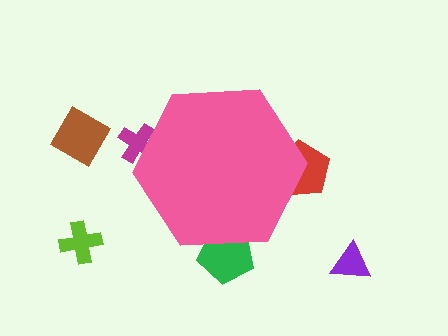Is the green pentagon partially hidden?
Yes, the green pentagon is partially hidden behind the pink hexagon.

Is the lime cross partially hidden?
No, the lime cross is fully visible.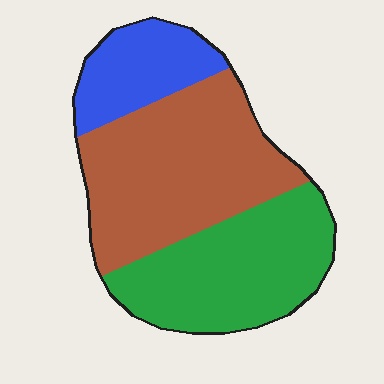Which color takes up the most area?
Brown, at roughly 45%.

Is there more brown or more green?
Brown.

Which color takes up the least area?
Blue, at roughly 20%.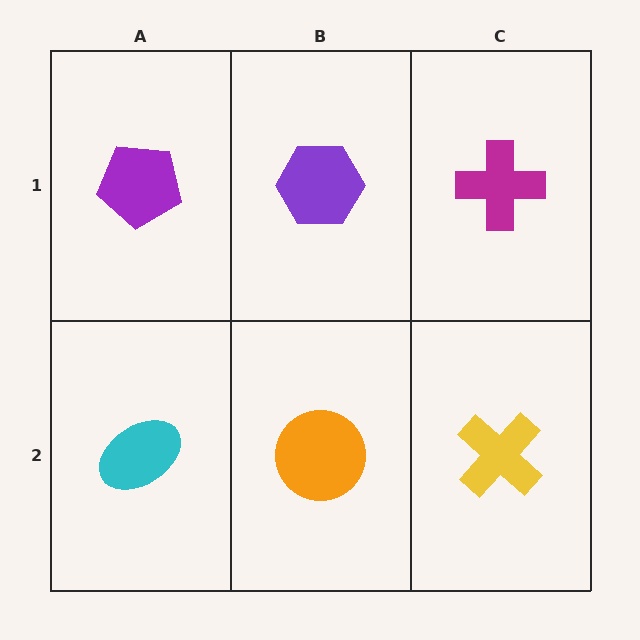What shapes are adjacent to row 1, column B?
An orange circle (row 2, column B), a purple pentagon (row 1, column A), a magenta cross (row 1, column C).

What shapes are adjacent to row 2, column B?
A purple hexagon (row 1, column B), a cyan ellipse (row 2, column A), a yellow cross (row 2, column C).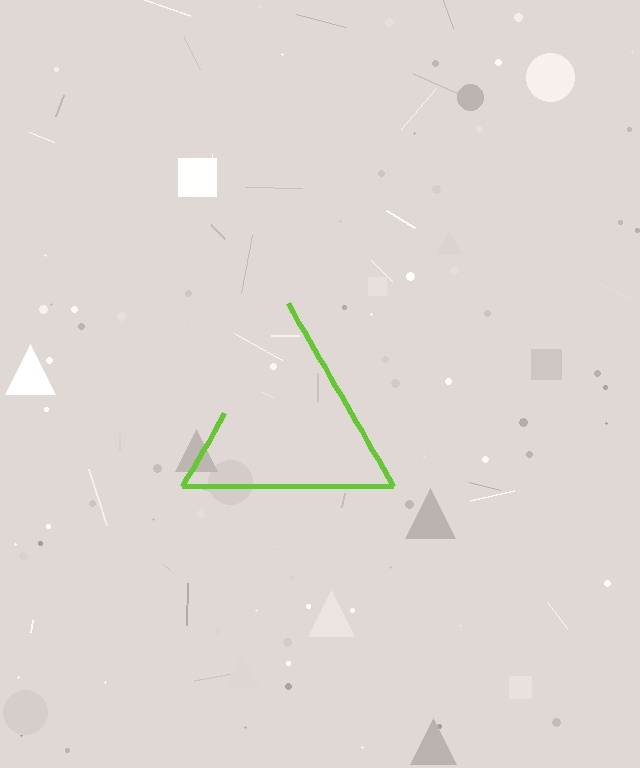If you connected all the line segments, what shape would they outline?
They would outline a triangle.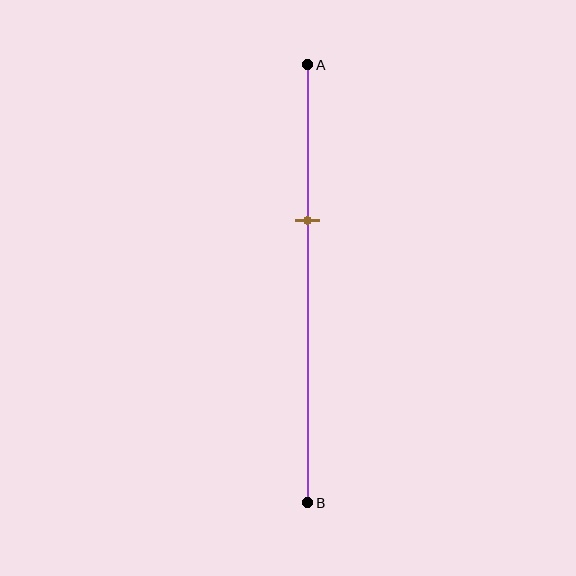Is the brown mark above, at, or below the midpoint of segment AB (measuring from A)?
The brown mark is above the midpoint of segment AB.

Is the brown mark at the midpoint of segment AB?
No, the mark is at about 35% from A, not at the 50% midpoint.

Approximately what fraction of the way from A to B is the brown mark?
The brown mark is approximately 35% of the way from A to B.